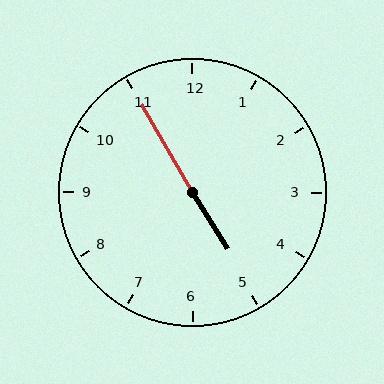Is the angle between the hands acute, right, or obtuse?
It is obtuse.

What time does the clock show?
4:55.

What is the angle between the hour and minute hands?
Approximately 178 degrees.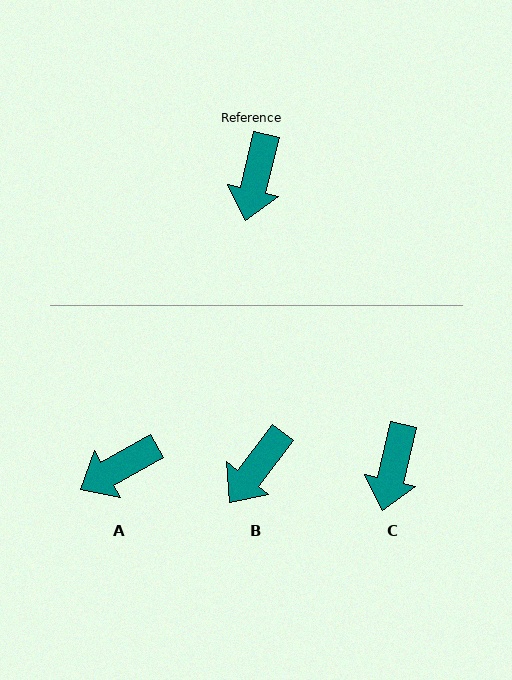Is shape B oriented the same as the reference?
No, it is off by about 24 degrees.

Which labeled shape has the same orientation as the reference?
C.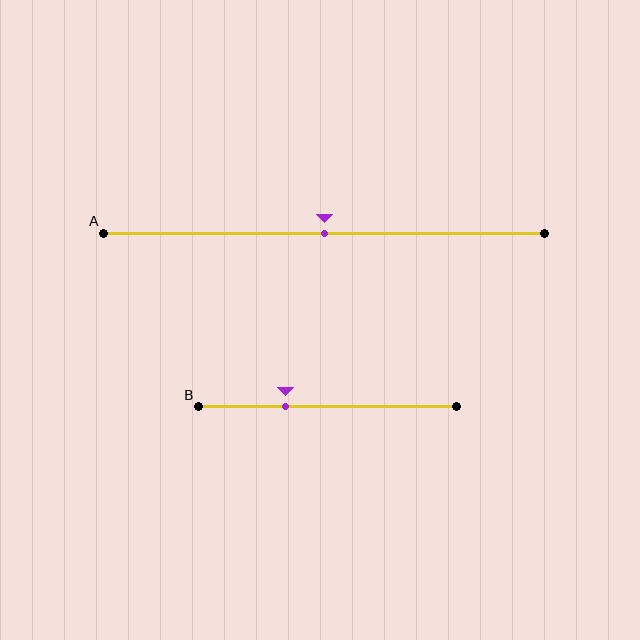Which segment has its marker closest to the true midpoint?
Segment A has its marker closest to the true midpoint.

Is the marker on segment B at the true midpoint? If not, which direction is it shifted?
No, the marker on segment B is shifted to the left by about 16% of the segment length.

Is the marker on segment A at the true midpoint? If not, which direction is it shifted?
Yes, the marker on segment A is at the true midpoint.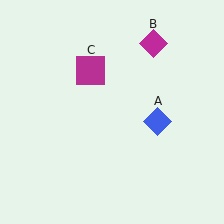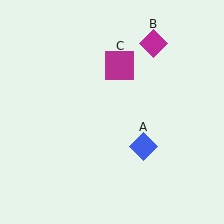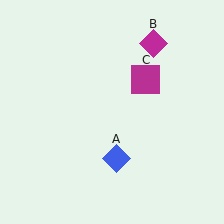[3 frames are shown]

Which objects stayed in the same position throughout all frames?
Magenta diamond (object B) remained stationary.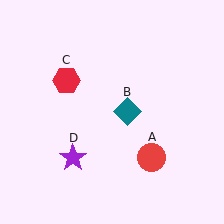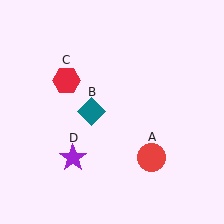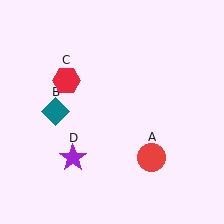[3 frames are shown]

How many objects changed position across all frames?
1 object changed position: teal diamond (object B).